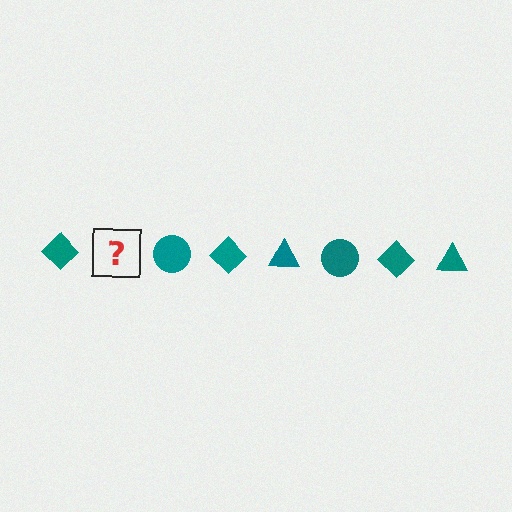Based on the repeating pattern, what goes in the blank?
The blank should be a teal triangle.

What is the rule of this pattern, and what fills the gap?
The rule is that the pattern cycles through diamond, triangle, circle shapes in teal. The gap should be filled with a teal triangle.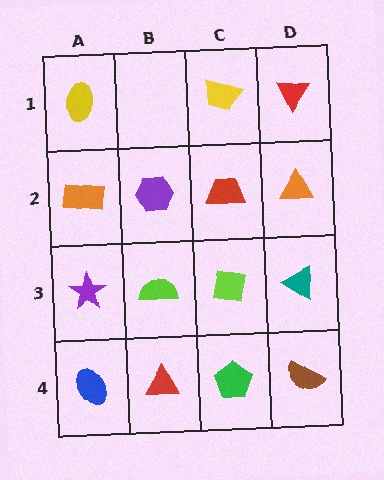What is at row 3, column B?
A lime semicircle.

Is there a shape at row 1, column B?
No, that cell is empty.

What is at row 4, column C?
A green pentagon.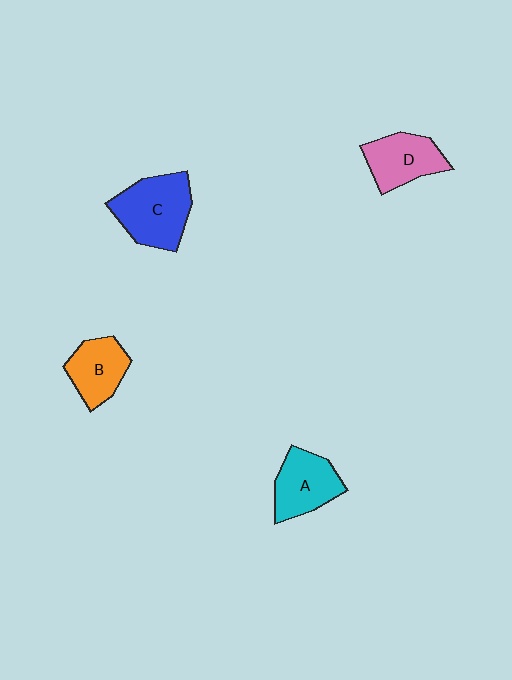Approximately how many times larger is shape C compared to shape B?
Approximately 1.5 times.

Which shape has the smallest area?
Shape B (orange).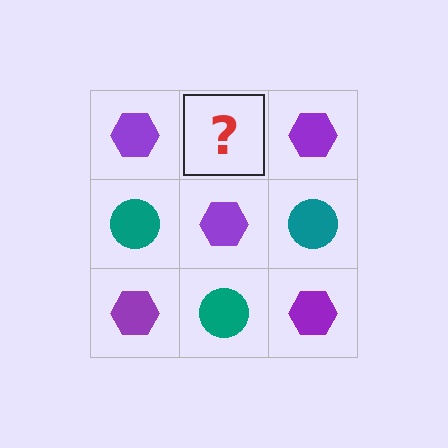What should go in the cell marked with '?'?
The missing cell should contain a teal circle.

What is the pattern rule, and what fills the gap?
The rule is that it alternates purple hexagon and teal circle in a checkerboard pattern. The gap should be filled with a teal circle.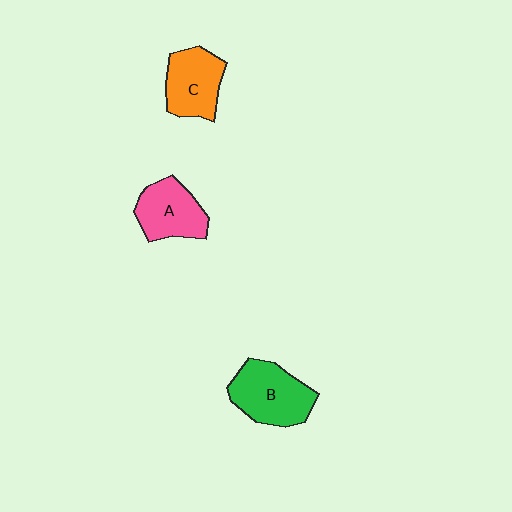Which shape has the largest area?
Shape B (green).